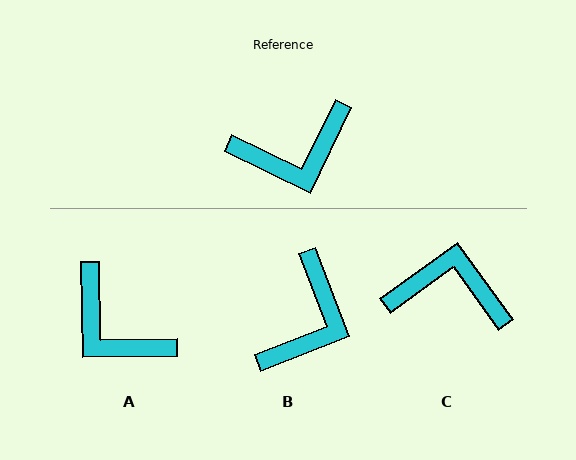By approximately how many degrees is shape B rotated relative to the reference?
Approximately 47 degrees counter-clockwise.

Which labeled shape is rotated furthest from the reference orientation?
C, about 152 degrees away.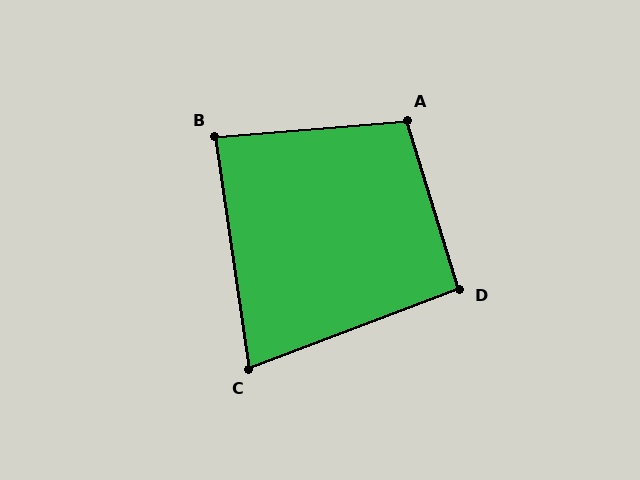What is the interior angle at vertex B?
Approximately 86 degrees (approximately right).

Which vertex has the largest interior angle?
A, at approximately 103 degrees.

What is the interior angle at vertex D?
Approximately 94 degrees (approximately right).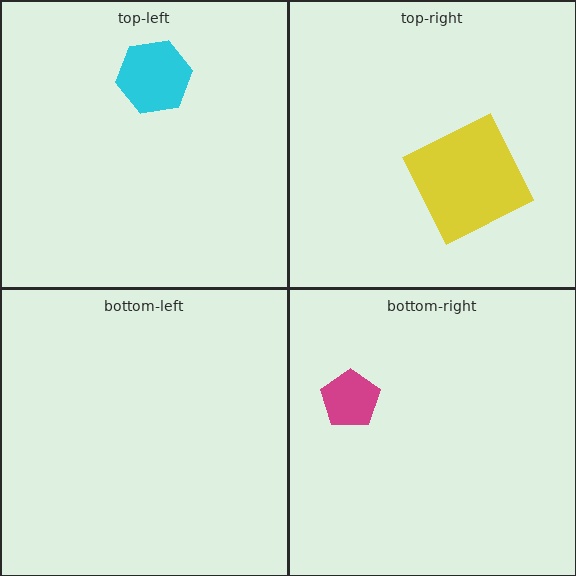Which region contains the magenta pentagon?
The bottom-right region.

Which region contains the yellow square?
The top-right region.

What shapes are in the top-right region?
The yellow square.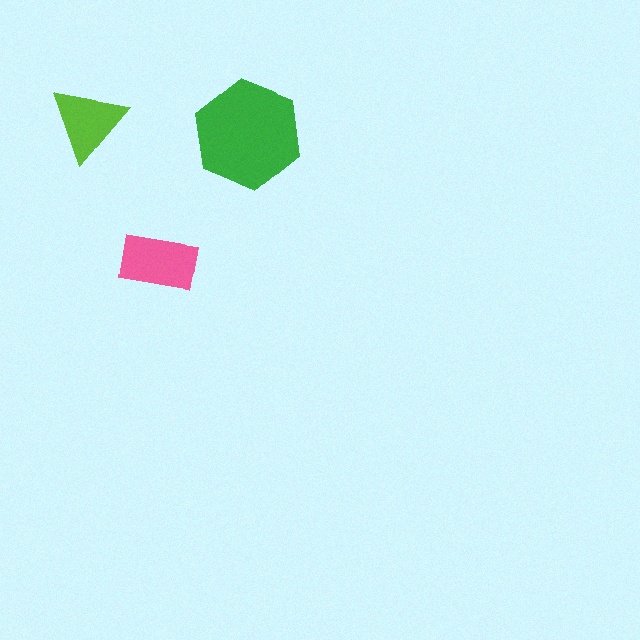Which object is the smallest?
The lime triangle.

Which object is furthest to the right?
The green hexagon is rightmost.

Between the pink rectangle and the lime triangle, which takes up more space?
The pink rectangle.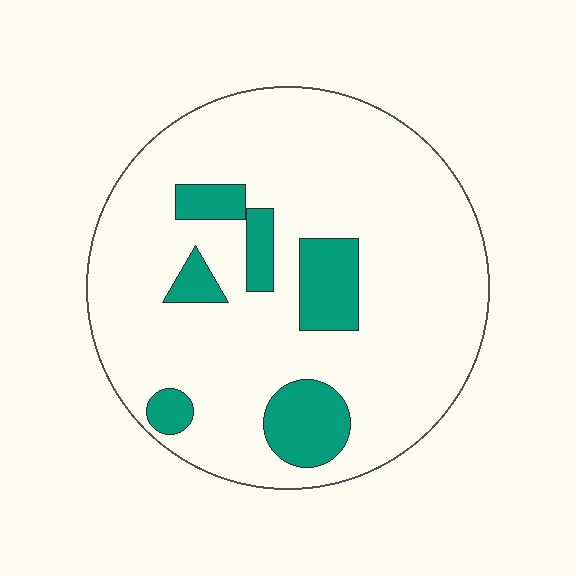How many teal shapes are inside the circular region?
6.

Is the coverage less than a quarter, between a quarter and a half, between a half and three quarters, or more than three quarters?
Less than a quarter.